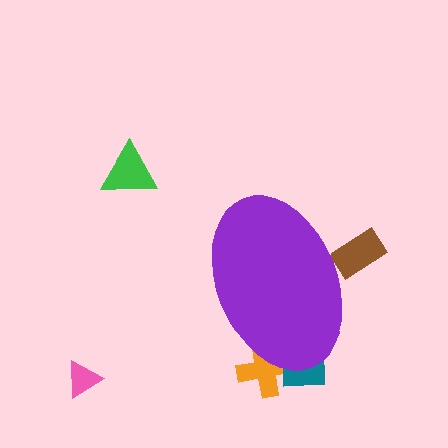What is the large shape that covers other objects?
A purple ellipse.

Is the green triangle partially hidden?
No, the green triangle is fully visible.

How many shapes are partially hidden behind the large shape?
3 shapes are partially hidden.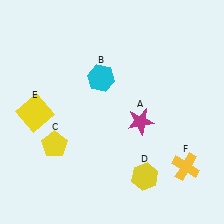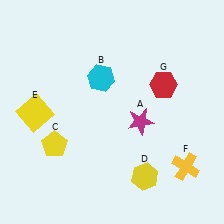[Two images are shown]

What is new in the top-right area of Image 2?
A red hexagon (G) was added in the top-right area of Image 2.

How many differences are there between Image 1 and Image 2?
There is 1 difference between the two images.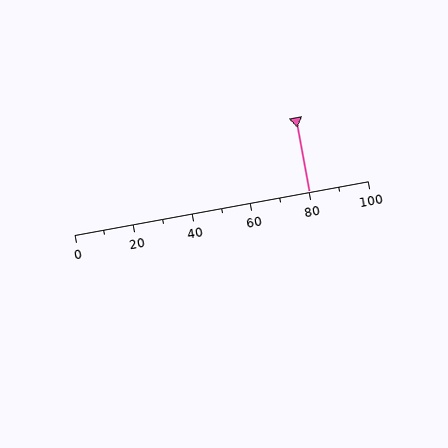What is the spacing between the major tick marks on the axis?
The major ticks are spaced 20 apart.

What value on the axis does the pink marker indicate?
The marker indicates approximately 80.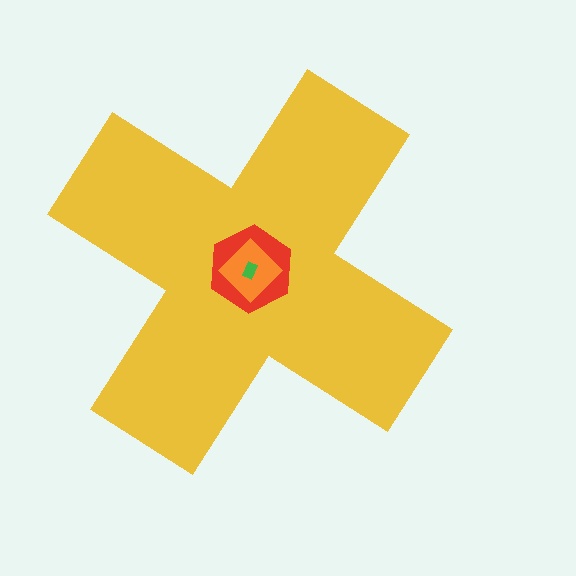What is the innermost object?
The green rectangle.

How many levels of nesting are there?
4.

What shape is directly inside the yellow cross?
The red hexagon.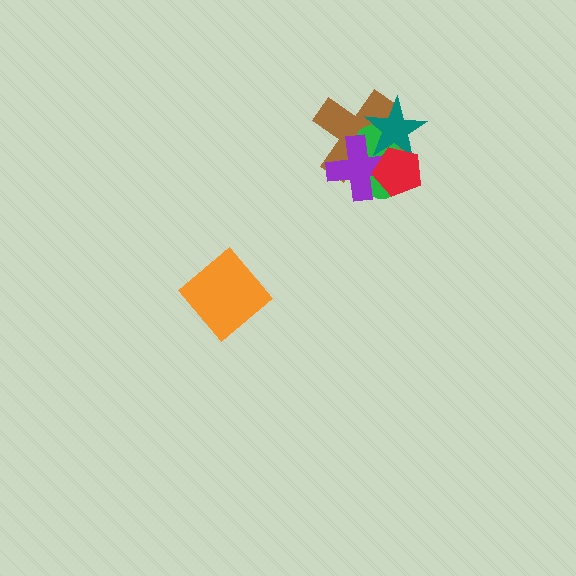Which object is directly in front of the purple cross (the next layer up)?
The teal star is directly in front of the purple cross.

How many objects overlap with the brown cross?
4 objects overlap with the brown cross.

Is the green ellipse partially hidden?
Yes, it is partially covered by another shape.